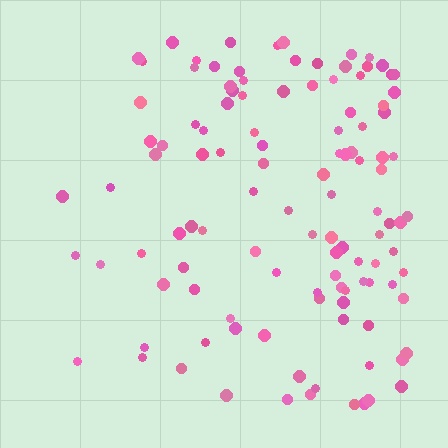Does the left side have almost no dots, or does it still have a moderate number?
Still a moderate number, just noticeably fewer than the right.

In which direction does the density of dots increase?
From left to right, with the right side densest.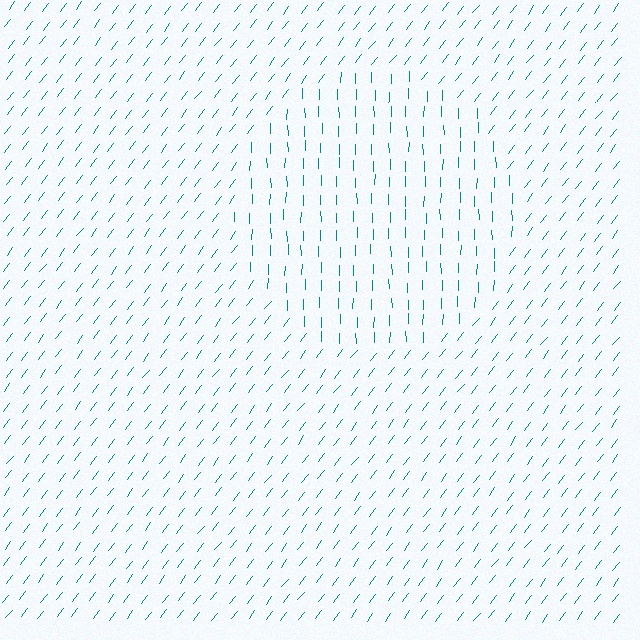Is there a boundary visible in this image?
Yes, there is a texture boundary formed by a change in line orientation.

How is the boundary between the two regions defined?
The boundary is defined purely by a change in line orientation (approximately 37 degrees difference). All lines are the same color and thickness.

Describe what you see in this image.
The image is filled with small teal line segments. A circle region in the image has lines oriented differently from the surrounding lines, creating a visible texture boundary.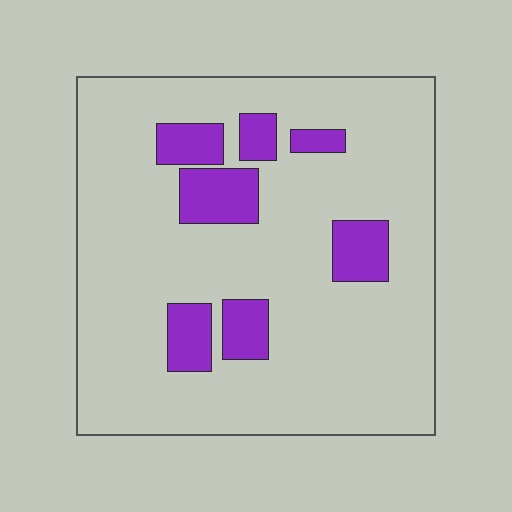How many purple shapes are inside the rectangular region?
7.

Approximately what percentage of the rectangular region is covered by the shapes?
Approximately 15%.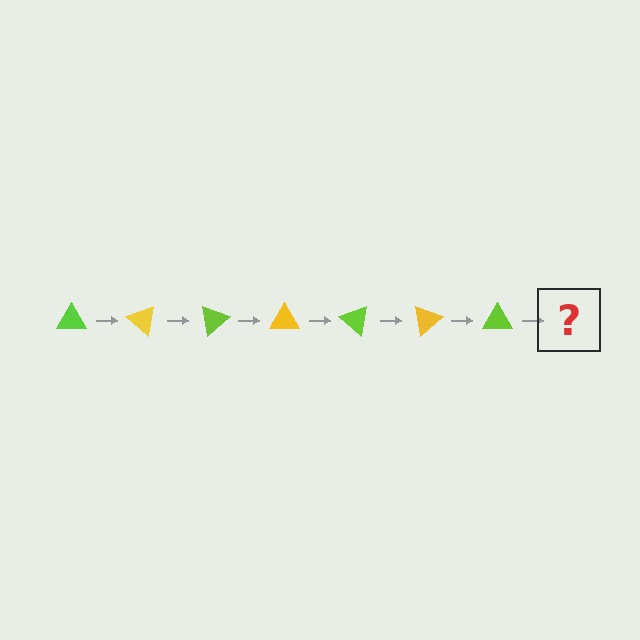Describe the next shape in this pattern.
It should be a yellow triangle, rotated 280 degrees from the start.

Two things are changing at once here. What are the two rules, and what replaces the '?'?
The two rules are that it rotates 40 degrees each step and the color cycles through lime and yellow. The '?' should be a yellow triangle, rotated 280 degrees from the start.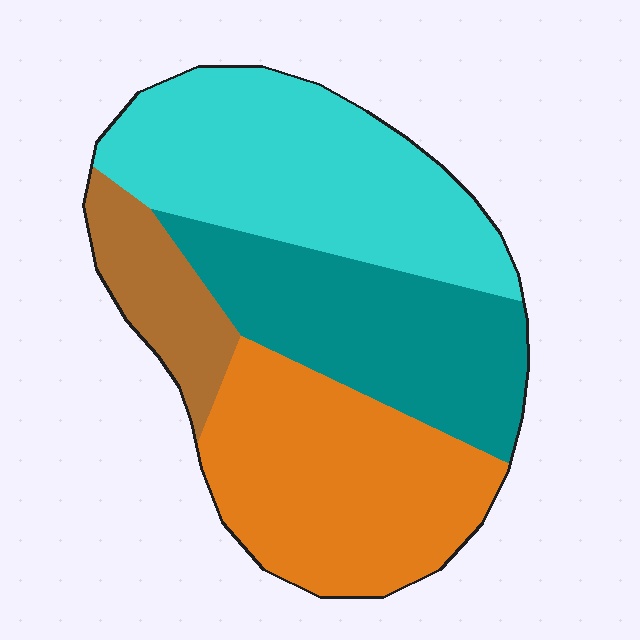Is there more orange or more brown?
Orange.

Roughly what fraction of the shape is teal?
Teal takes up about one quarter (1/4) of the shape.